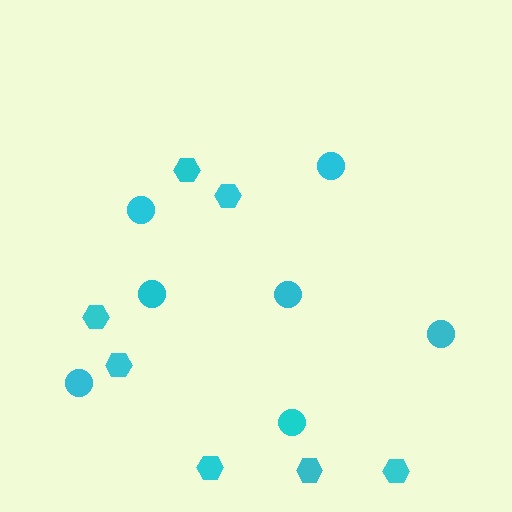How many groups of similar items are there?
There are 2 groups: one group of hexagons (7) and one group of circles (7).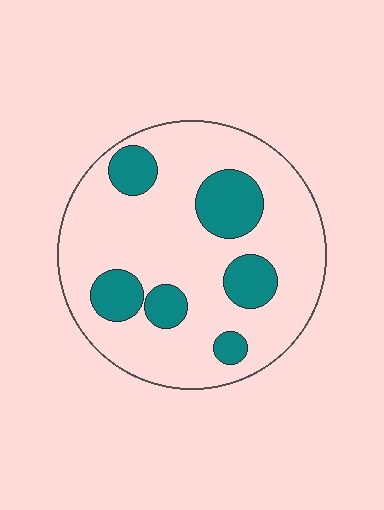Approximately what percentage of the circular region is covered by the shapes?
Approximately 20%.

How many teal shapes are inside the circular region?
6.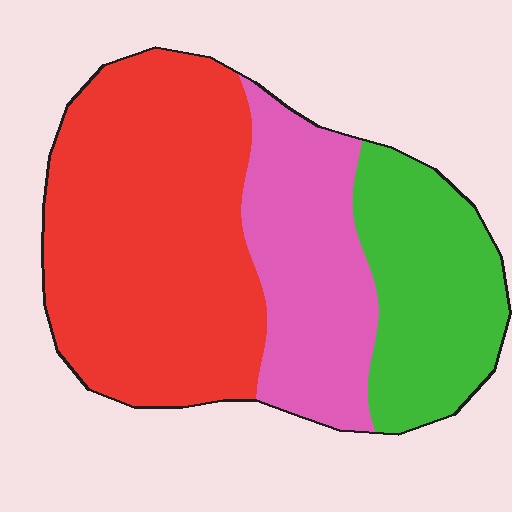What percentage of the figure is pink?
Pink takes up about one quarter (1/4) of the figure.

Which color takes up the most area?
Red, at roughly 50%.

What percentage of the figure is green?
Green covers around 25% of the figure.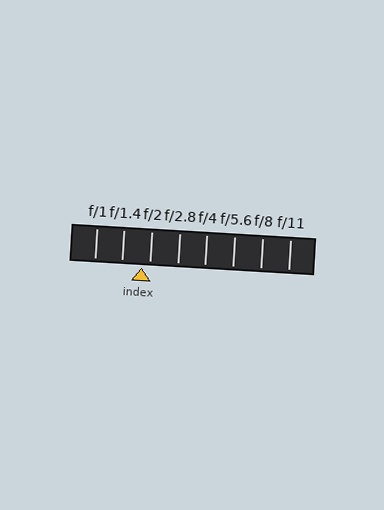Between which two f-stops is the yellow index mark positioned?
The index mark is between f/1.4 and f/2.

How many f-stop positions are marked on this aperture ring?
There are 8 f-stop positions marked.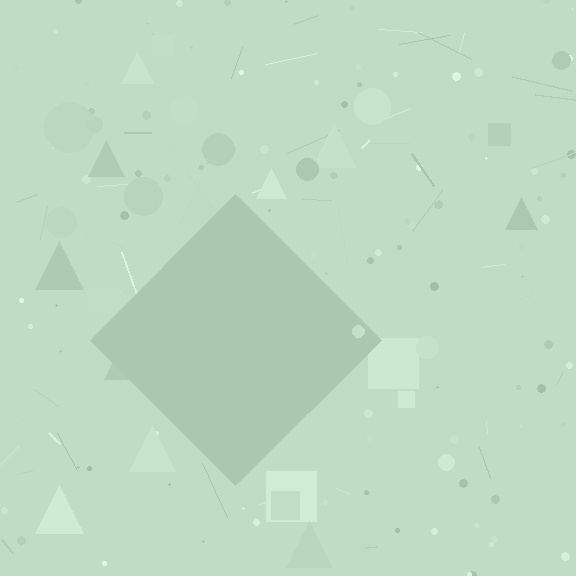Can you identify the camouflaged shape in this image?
The camouflaged shape is a diamond.